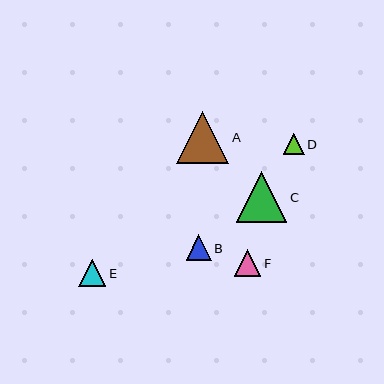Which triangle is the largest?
Triangle A is the largest with a size of approximately 52 pixels.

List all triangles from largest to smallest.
From largest to smallest: A, C, E, F, B, D.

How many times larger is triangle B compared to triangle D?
Triangle B is approximately 1.2 times the size of triangle D.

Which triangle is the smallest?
Triangle D is the smallest with a size of approximately 21 pixels.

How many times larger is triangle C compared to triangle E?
Triangle C is approximately 1.9 times the size of triangle E.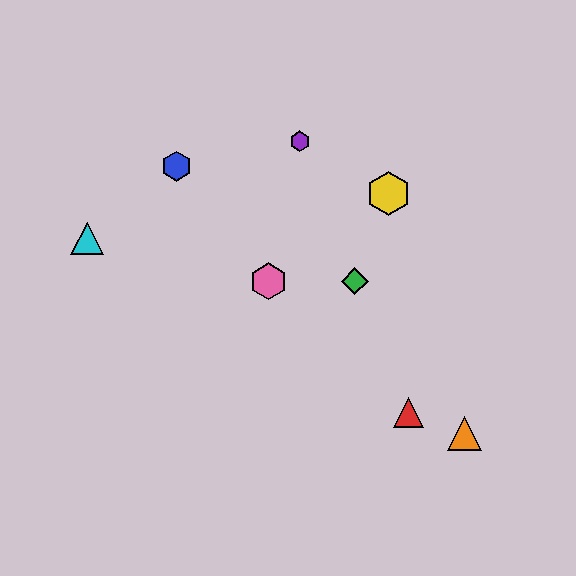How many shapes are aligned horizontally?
2 shapes (the green diamond, the pink hexagon) are aligned horizontally.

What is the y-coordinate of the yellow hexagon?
The yellow hexagon is at y≈194.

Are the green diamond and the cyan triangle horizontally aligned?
No, the green diamond is at y≈281 and the cyan triangle is at y≈239.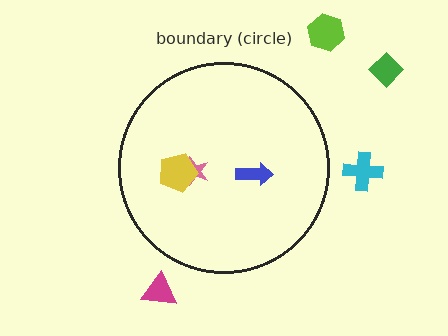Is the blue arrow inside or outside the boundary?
Inside.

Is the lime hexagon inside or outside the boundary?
Outside.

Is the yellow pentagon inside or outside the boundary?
Inside.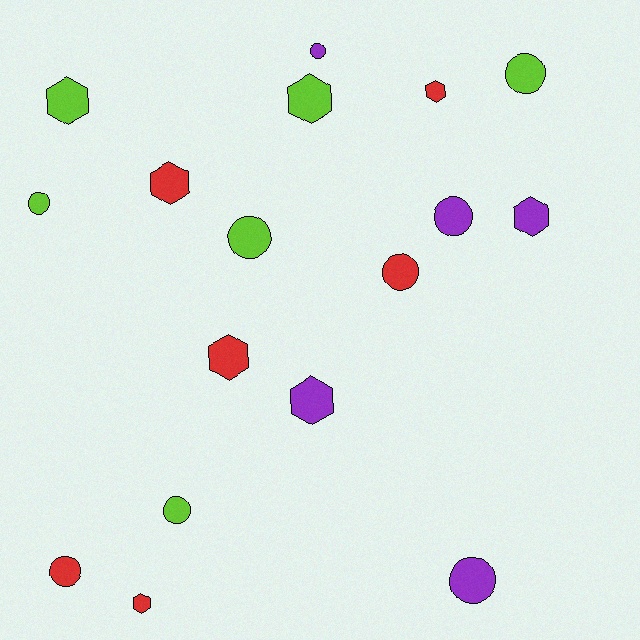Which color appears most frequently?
Red, with 6 objects.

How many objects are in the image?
There are 17 objects.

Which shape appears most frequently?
Circle, with 9 objects.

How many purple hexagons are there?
There are 2 purple hexagons.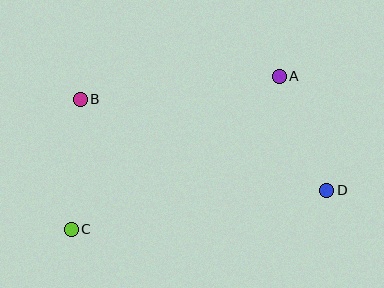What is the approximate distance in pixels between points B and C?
The distance between B and C is approximately 131 pixels.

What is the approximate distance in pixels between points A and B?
The distance between A and B is approximately 201 pixels.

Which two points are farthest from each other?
Points B and D are farthest from each other.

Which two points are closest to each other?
Points A and D are closest to each other.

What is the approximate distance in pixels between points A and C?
The distance between A and C is approximately 259 pixels.